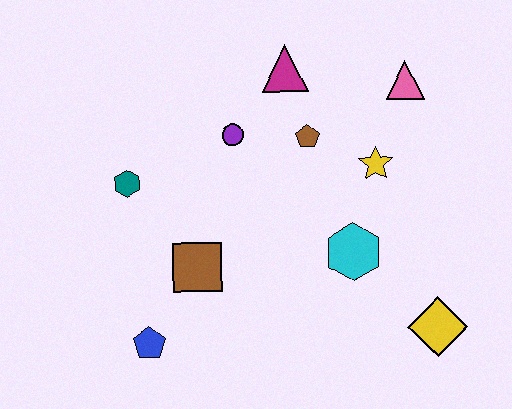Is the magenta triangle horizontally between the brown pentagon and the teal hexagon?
Yes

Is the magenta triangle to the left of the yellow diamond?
Yes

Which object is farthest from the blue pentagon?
The pink triangle is farthest from the blue pentagon.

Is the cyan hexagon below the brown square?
No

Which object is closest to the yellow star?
The brown pentagon is closest to the yellow star.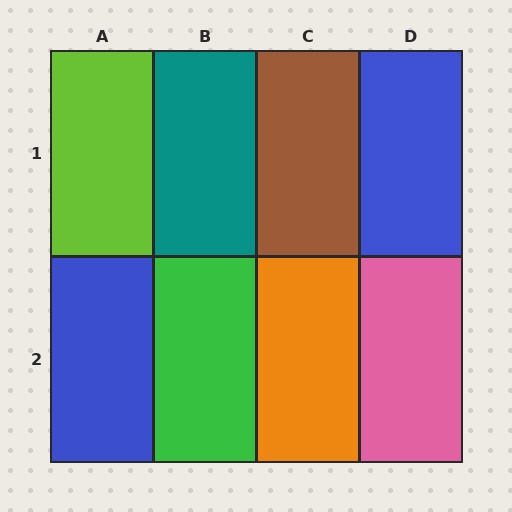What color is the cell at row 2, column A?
Blue.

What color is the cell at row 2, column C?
Orange.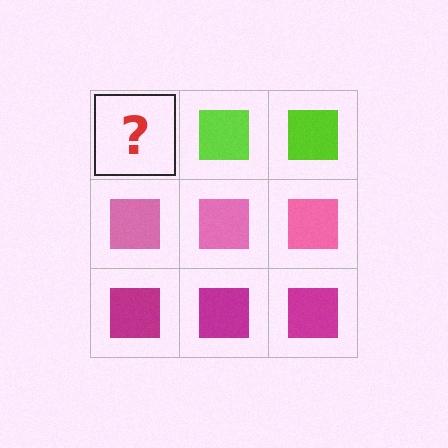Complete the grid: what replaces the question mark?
The question mark should be replaced with a lime square.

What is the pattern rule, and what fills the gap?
The rule is that each row has a consistent color. The gap should be filled with a lime square.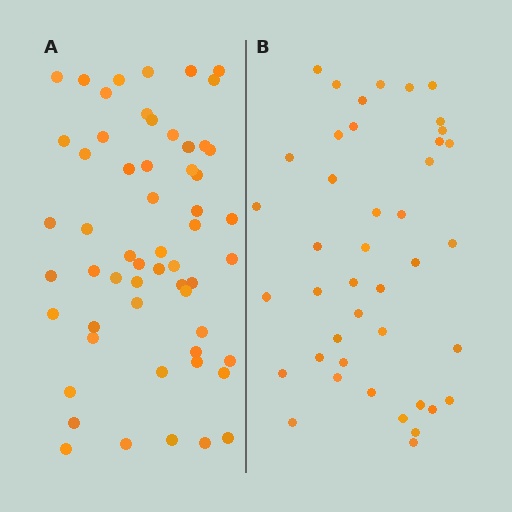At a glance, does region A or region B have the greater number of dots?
Region A (the left region) has more dots.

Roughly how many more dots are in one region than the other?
Region A has approximately 15 more dots than region B.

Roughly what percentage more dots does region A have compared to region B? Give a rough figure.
About 35% more.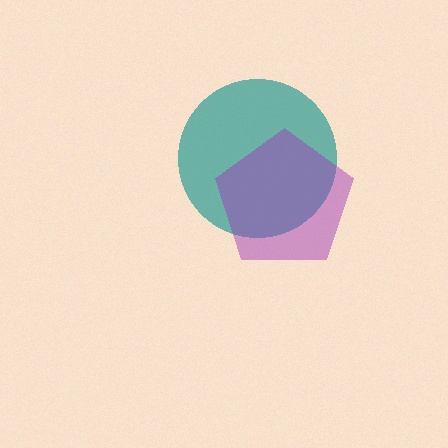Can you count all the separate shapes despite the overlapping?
Yes, there are 2 separate shapes.